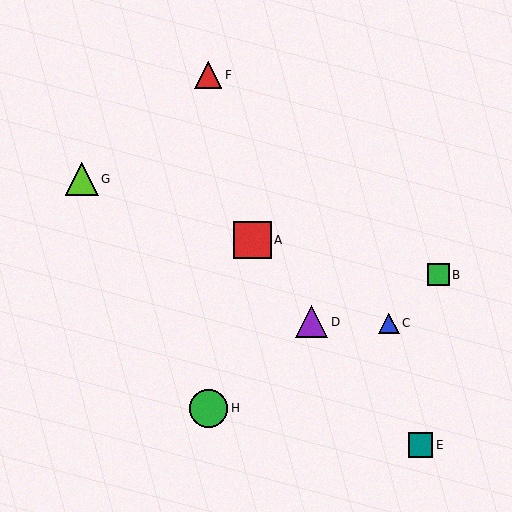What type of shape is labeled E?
Shape E is a teal square.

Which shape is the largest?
The green circle (labeled H) is the largest.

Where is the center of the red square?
The center of the red square is at (253, 240).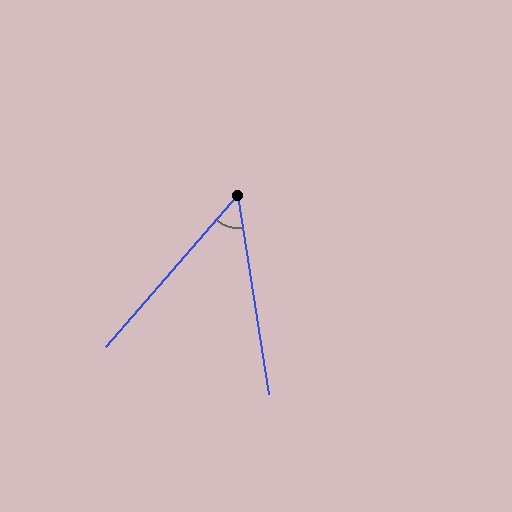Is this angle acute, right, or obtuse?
It is acute.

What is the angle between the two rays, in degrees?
Approximately 50 degrees.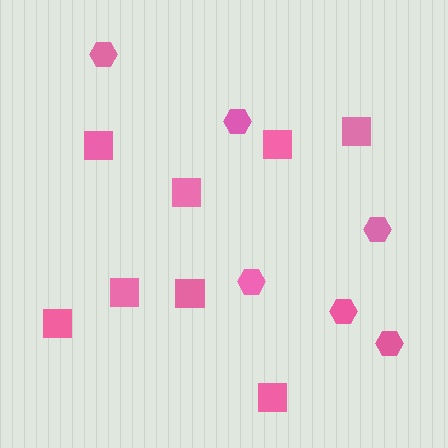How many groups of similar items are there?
There are 2 groups: one group of squares (8) and one group of hexagons (6).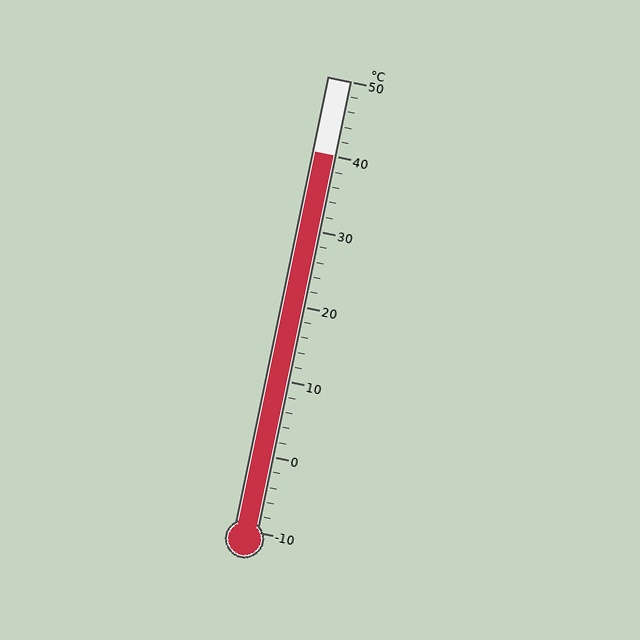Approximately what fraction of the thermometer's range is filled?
The thermometer is filled to approximately 85% of its range.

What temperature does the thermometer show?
The thermometer shows approximately 40°C.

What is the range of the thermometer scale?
The thermometer scale ranges from -10°C to 50°C.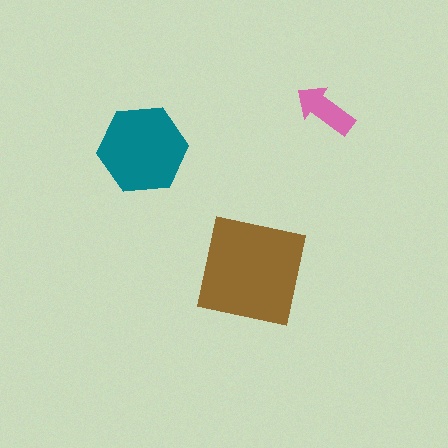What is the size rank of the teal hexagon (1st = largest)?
2nd.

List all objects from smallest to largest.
The pink arrow, the teal hexagon, the brown square.